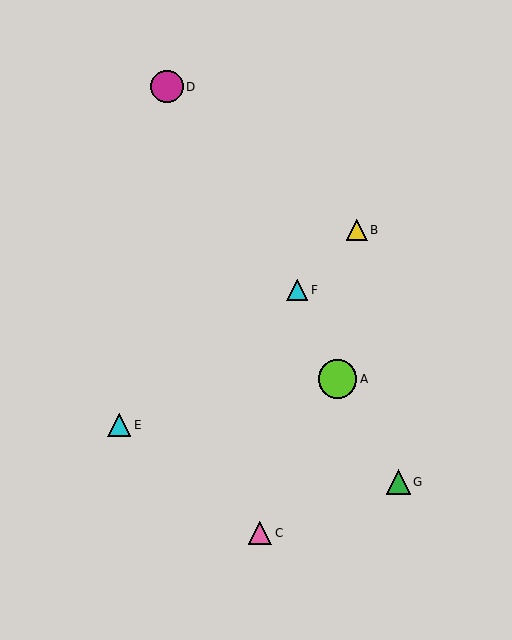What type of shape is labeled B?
Shape B is a yellow triangle.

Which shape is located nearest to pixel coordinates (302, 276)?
The cyan triangle (labeled F) at (297, 290) is nearest to that location.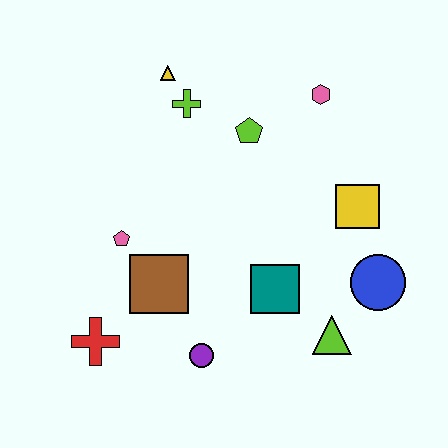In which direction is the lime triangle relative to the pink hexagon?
The lime triangle is below the pink hexagon.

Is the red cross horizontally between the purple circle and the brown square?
No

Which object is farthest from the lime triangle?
The yellow triangle is farthest from the lime triangle.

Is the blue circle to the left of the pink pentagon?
No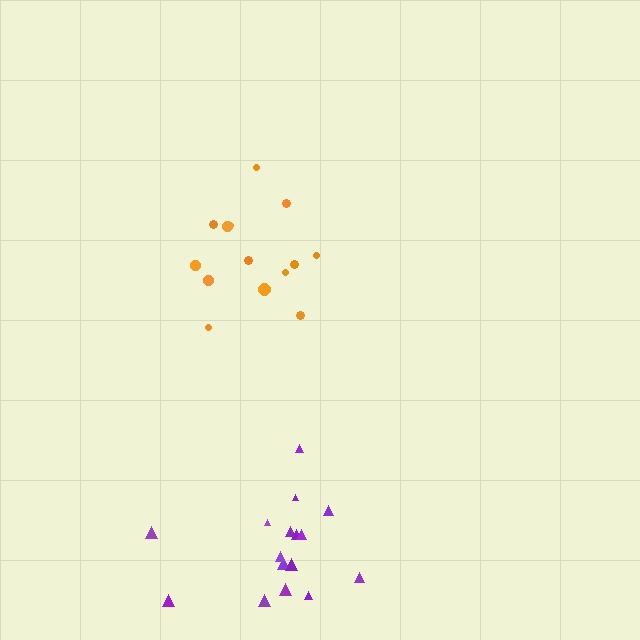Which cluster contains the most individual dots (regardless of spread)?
Purple (16).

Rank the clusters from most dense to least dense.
orange, purple.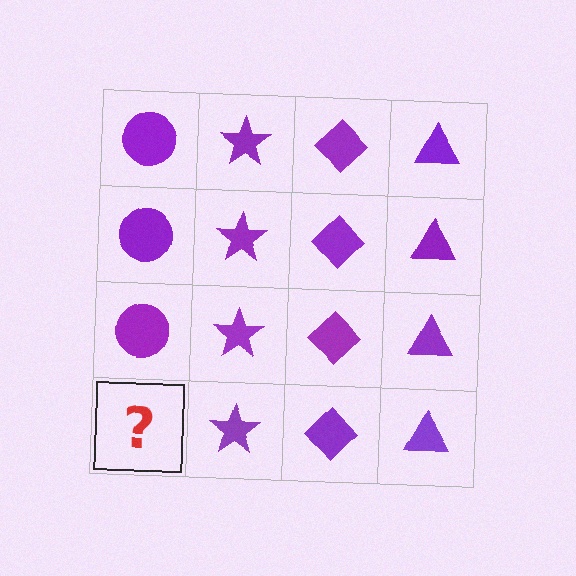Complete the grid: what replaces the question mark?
The question mark should be replaced with a purple circle.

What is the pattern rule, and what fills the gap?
The rule is that each column has a consistent shape. The gap should be filled with a purple circle.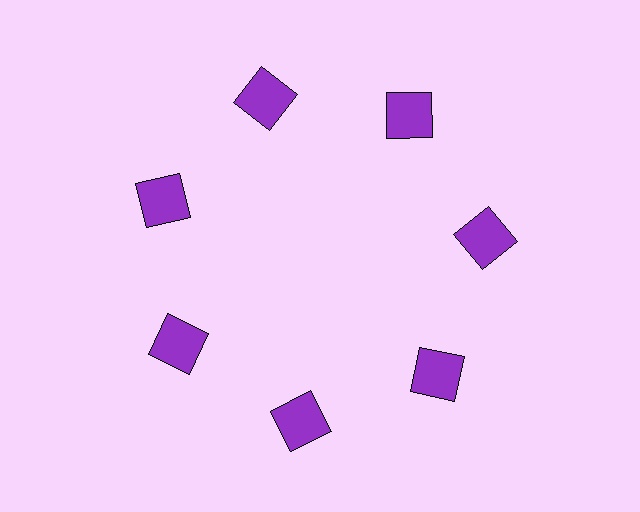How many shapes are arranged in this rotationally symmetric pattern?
There are 7 shapes, arranged in 7 groups of 1.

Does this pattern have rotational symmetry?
Yes, this pattern has 7-fold rotational symmetry. It looks the same after rotating 51 degrees around the center.